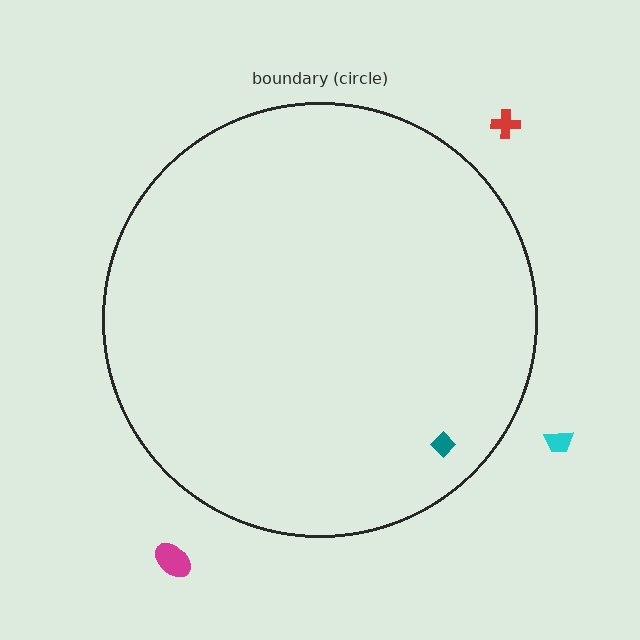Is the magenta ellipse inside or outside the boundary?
Outside.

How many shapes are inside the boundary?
1 inside, 3 outside.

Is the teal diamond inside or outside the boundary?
Inside.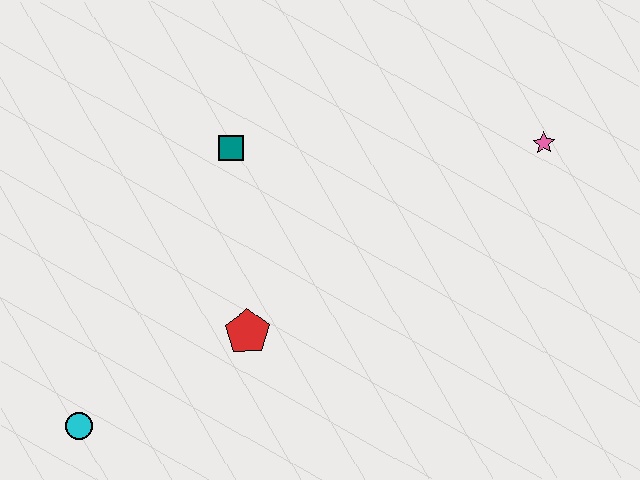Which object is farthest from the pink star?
The cyan circle is farthest from the pink star.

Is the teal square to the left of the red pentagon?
Yes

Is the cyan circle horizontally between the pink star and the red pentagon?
No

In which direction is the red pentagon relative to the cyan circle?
The red pentagon is to the right of the cyan circle.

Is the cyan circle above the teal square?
No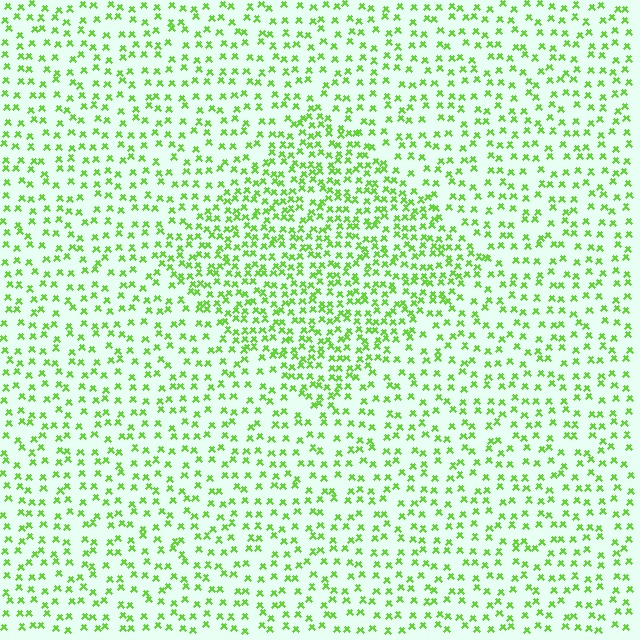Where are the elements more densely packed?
The elements are more densely packed inside the diamond boundary.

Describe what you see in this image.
The image contains small lime elements arranged at two different densities. A diamond-shaped region is visible where the elements are more densely packed than the surrounding area.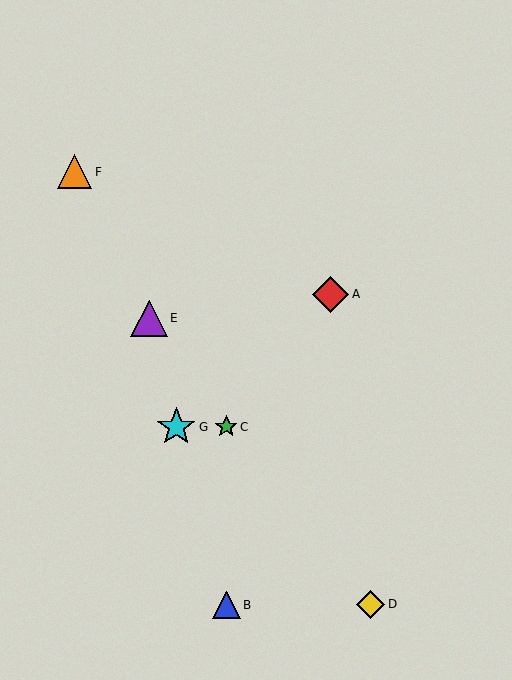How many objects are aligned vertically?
2 objects (B, C) are aligned vertically.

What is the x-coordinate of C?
Object C is at x≈226.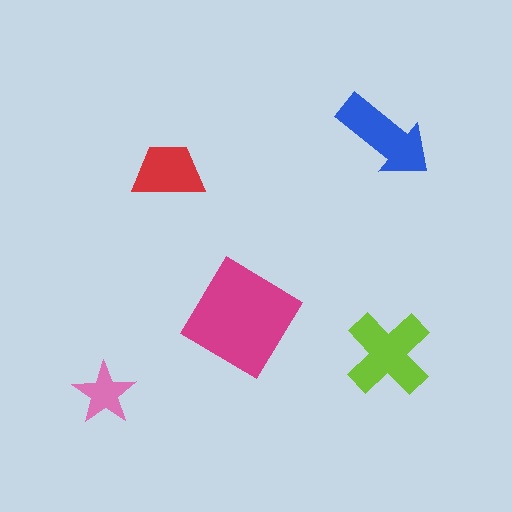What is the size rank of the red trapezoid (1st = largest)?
4th.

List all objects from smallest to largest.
The pink star, the red trapezoid, the blue arrow, the lime cross, the magenta diamond.